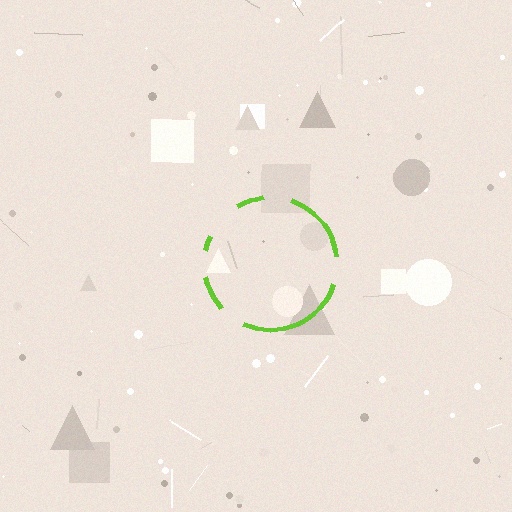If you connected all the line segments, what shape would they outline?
They would outline a circle.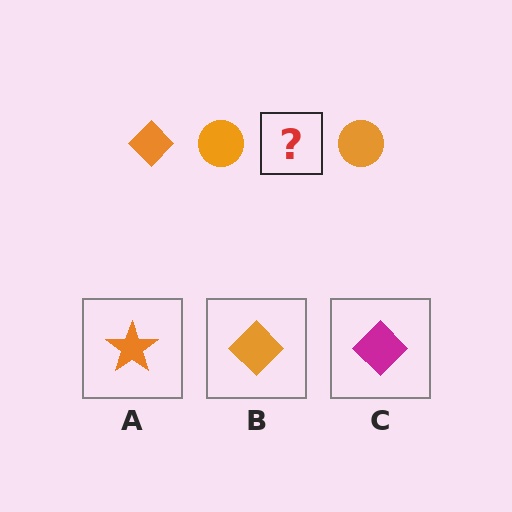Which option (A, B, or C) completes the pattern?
B.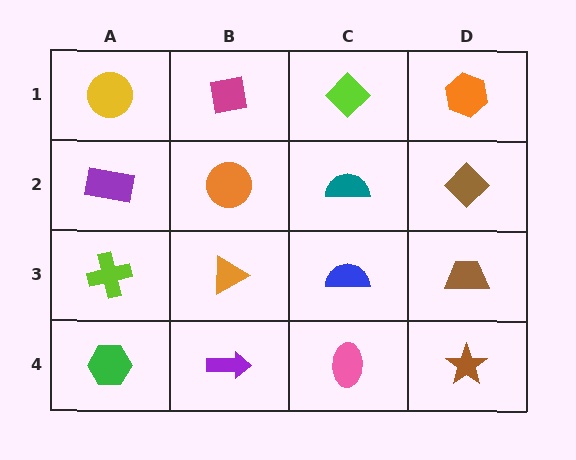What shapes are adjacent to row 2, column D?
An orange hexagon (row 1, column D), a brown trapezoid (row 3, column D), a teal semicircle (row 2, column C).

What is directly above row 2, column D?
An orange hexagon.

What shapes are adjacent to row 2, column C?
A lime diamond (row 1, column C), a blue semicircle (row 3, column C), an orange circle (row 2, column B), a brown diamond (row 2, column D).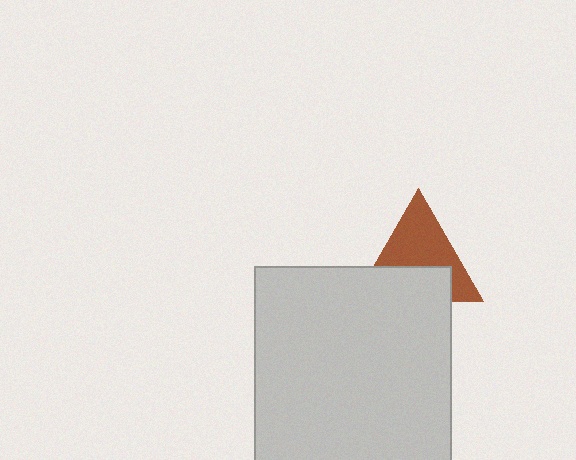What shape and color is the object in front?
The object in front is a light gray square.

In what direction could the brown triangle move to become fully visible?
The brown triangle could move up. That would shift it out from behind the light gray square entirely.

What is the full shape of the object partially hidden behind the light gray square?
The partially hidden object is a brown triangle.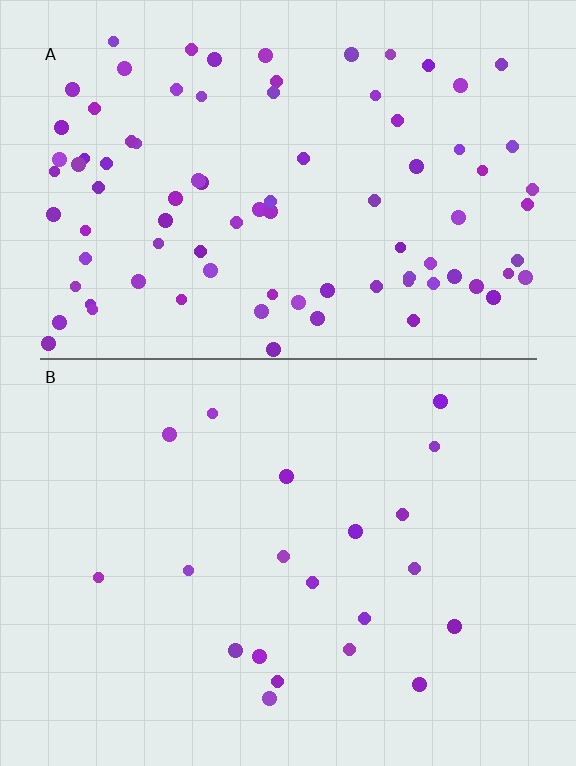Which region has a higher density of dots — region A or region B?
A (the top).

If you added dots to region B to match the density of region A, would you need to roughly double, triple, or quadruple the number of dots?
Approximately quadruple.